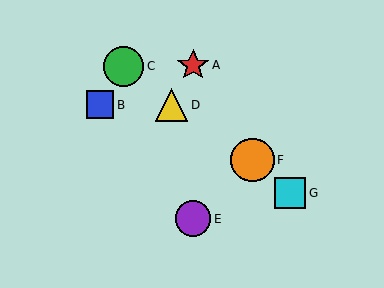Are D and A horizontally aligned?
No, D is at y≈105 and A is at y≈65.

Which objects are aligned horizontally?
Objects B, D are aligned horizontally.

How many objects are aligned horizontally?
2 objects (B, D) are aligned horizontally.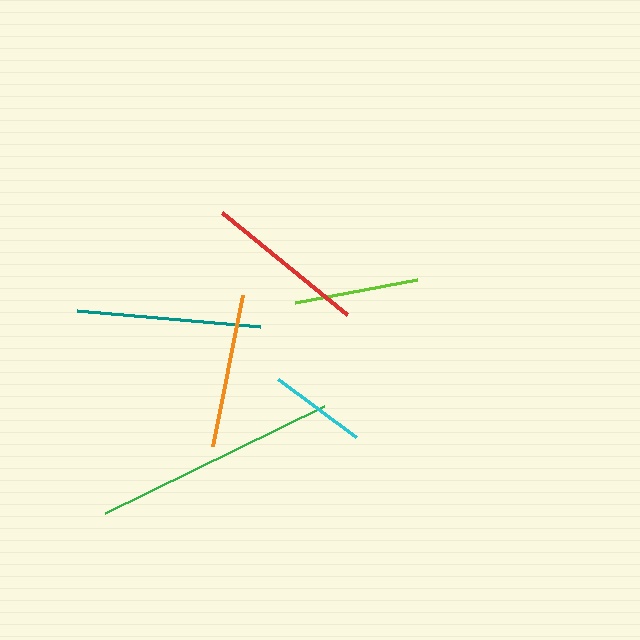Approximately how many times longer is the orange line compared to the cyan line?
The orange line is approximately 1.6 times the length of the cyan line.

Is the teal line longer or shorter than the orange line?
The teal line is longer than the orange line.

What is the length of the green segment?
The green segment is approximately 244 pixels long.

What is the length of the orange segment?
The orange segment is approximately 154 pixels long.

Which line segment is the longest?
The green line is the longest at approximately 244 pixels.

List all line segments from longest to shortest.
From longest to shortest: green, teal, red, orange, lime, cyan.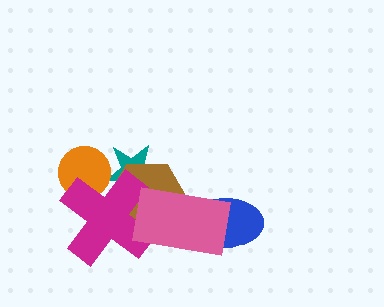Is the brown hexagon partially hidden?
Yes, it is partially covered by another shape.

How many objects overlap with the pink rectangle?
3 objects overlap with the pink rectangle.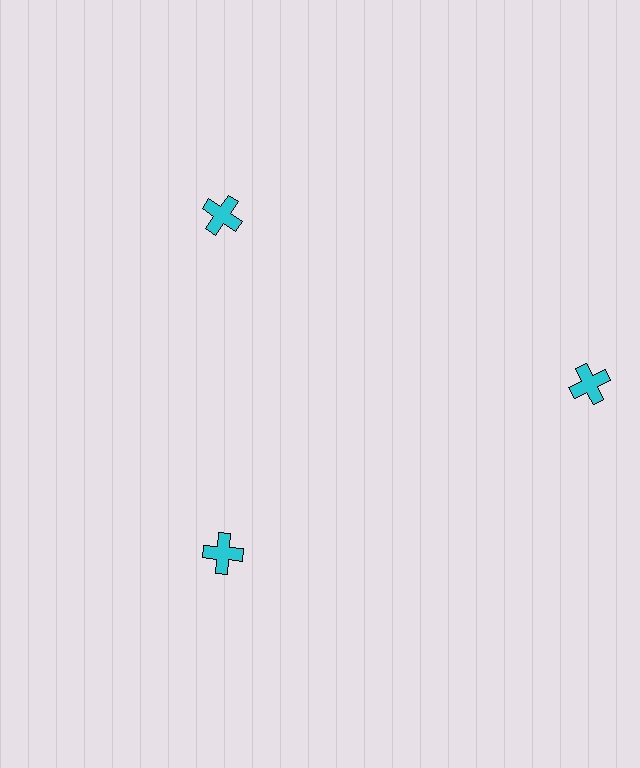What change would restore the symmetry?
The symmetry would be restored by moving it inward, back onto the ring so that all 3 crosses sit at equal angles and equal distance from the center.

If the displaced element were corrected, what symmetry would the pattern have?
It would have 3-fold rotational symmetry — the pattern would map onto itself every 120 degrees.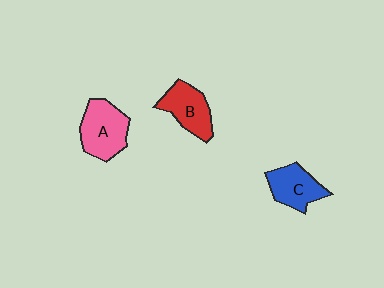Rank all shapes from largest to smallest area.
From largest to smallest: A (pink), B (red), C (blue).